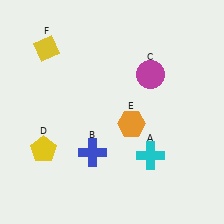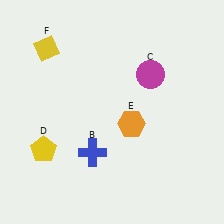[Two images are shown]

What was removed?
The cyan cross (A) was removed in Image 2.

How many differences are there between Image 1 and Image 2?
There is 1 difference between the two images.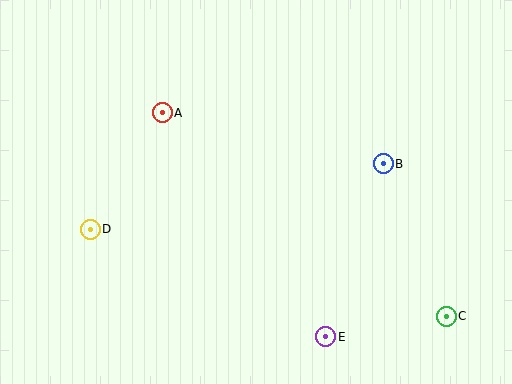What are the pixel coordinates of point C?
Point C is at (446, 316).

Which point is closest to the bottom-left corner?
Point D is closest to the bottom-left corner.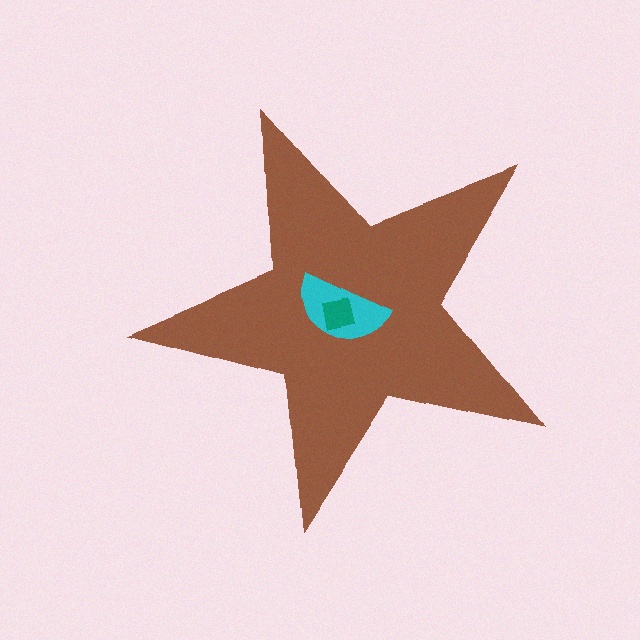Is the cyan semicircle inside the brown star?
Yes.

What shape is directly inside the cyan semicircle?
The teal square.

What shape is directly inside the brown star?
The cyan semicircle.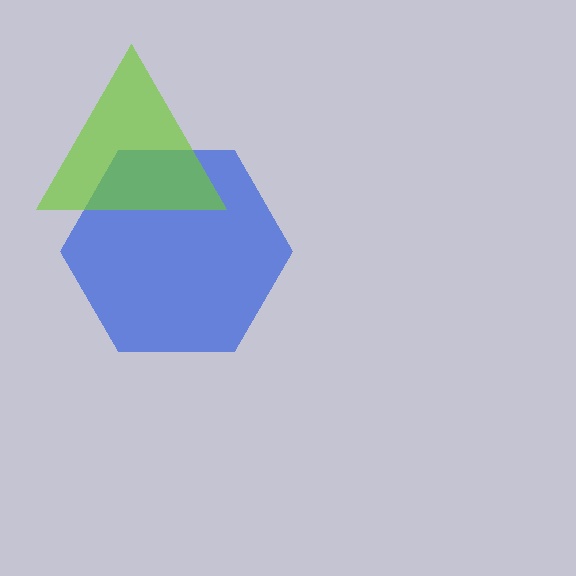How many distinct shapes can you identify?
There are 2 distinct shapes: a blue hexagon, a lime triangle.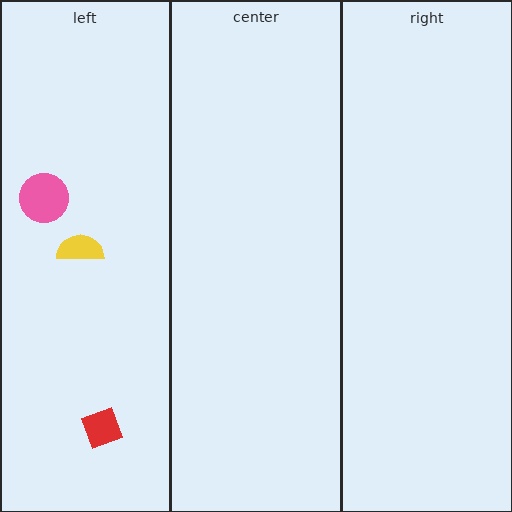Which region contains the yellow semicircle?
The left region.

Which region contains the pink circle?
The left region.